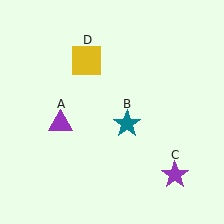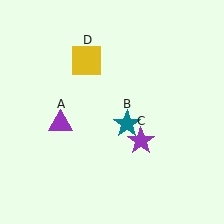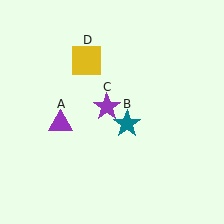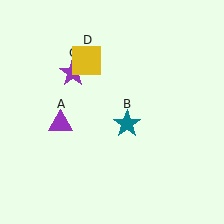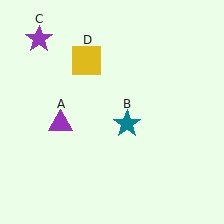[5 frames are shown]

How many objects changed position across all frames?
1 object changed position: purple star (object C).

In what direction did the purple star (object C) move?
The purple star (object C) moved up and to the left.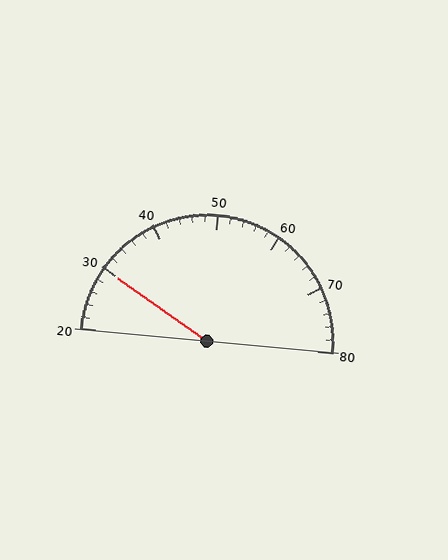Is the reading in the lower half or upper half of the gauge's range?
The reading is in the lower half of the range (20 to 80).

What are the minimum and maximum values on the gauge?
The gauge ranges from 20 to 80.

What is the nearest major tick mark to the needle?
The nearest major tick mark is 30.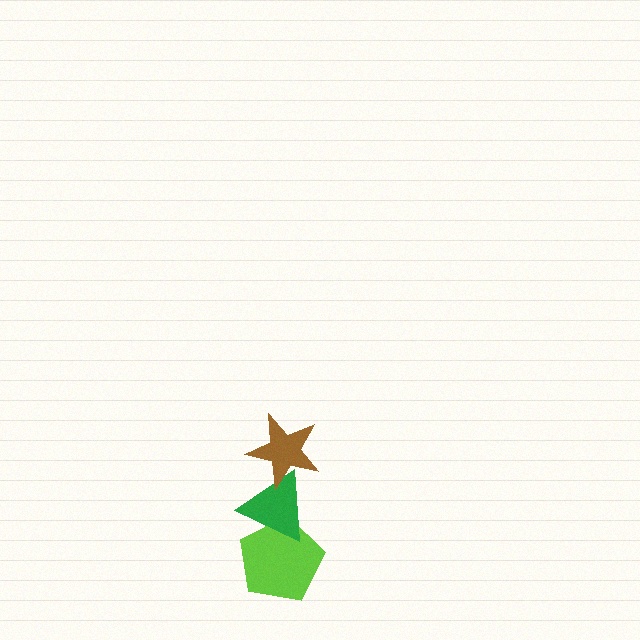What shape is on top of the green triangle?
The brown star is on top of the green triangle.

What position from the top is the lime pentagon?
The lime pentagon is 3rd from the top.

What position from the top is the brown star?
The brown star is 1st from the top.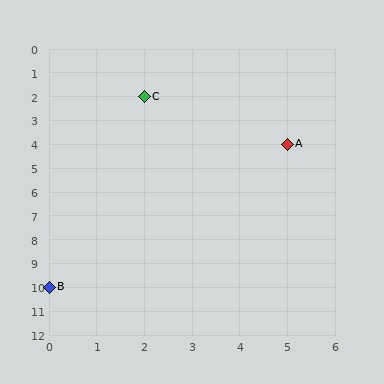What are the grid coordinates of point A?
Point A is at grid coordinates (5, 4).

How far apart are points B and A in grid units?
Points B and A are 5 columns and 6 rows apart (about 7.8 grid units diagonally).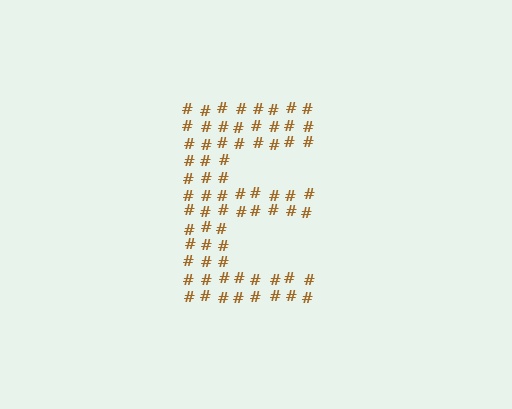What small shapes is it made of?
It is made of small hash symbols.